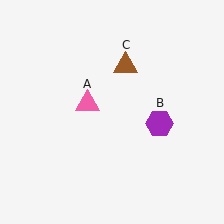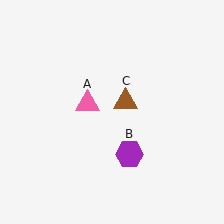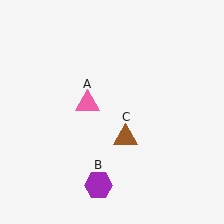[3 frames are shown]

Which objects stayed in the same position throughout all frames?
Pink triangle (object A) remained stationary.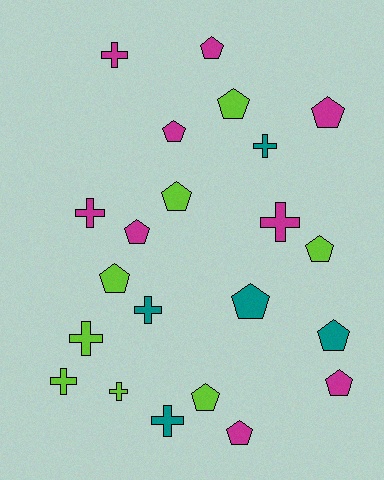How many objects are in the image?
There are 22 objects.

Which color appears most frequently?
Magenta, with 9 objects.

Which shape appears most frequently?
Pentagon, with 13 objects.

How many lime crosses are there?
There are 3 lime crosses.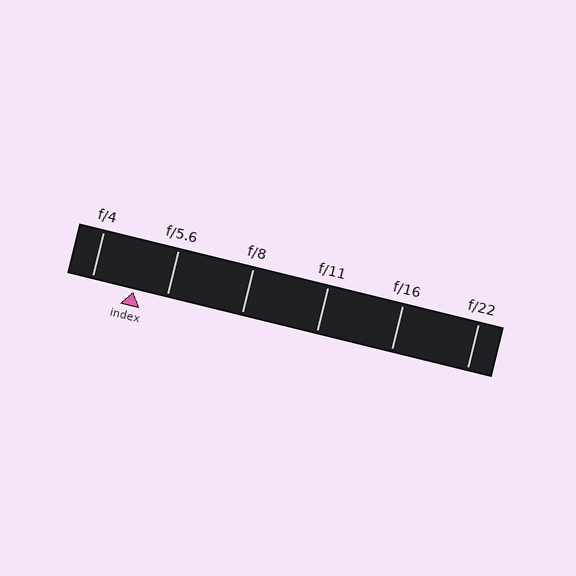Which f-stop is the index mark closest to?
The index mark is closest to f/5.6.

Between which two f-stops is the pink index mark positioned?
The index mark is between f/4 and f/5.6.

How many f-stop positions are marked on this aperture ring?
There are 6 f-stop positions marked.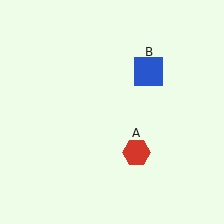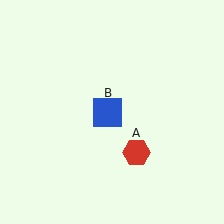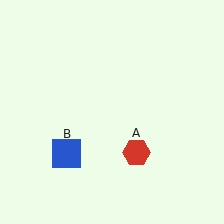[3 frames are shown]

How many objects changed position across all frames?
1 object changed position: blue square (object B).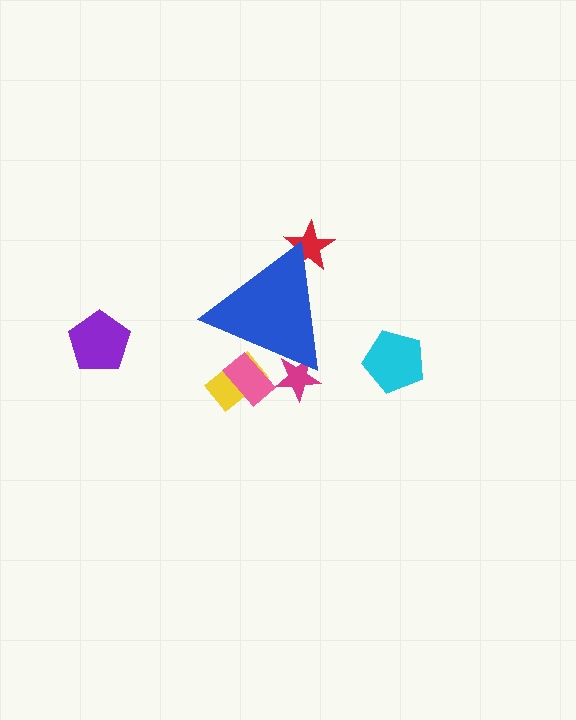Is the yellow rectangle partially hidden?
Yes, the yellow rectangle is partially hidden behind the blue triangle.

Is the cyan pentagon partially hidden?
No, the cyan pentagon is fully visible.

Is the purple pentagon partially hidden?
No, the purple pentagon is fully visible.